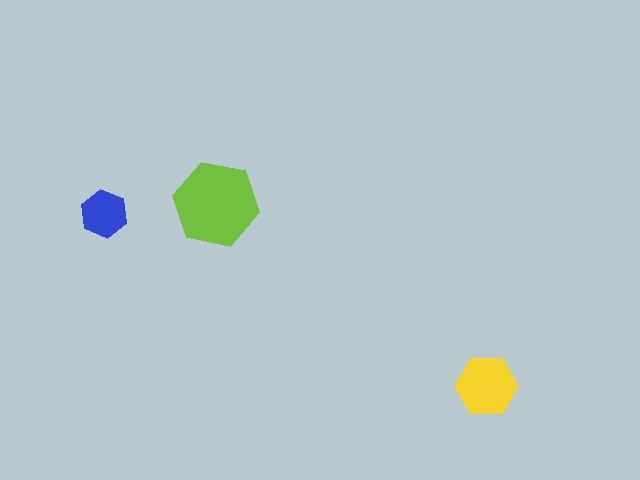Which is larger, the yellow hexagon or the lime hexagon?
The lime one.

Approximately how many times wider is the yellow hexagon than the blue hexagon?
About 1.5 times wider.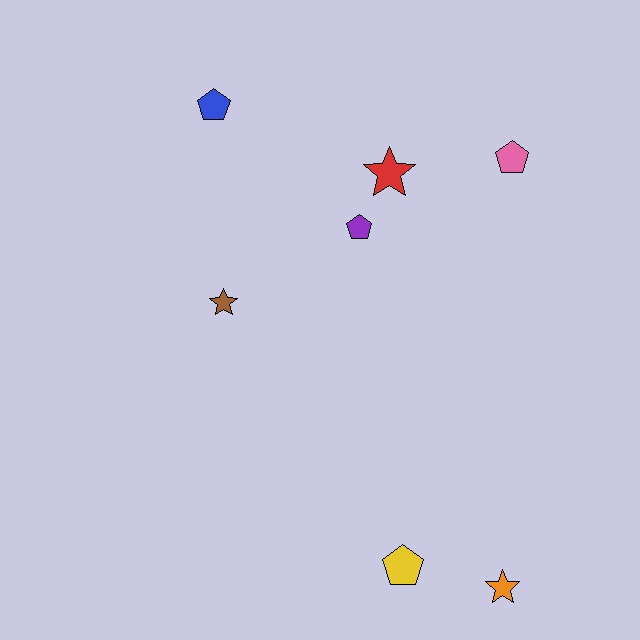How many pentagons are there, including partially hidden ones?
There are 4 pentagons.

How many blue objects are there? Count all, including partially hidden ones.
There is 1 blue object.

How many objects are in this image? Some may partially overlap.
There are 7 objects.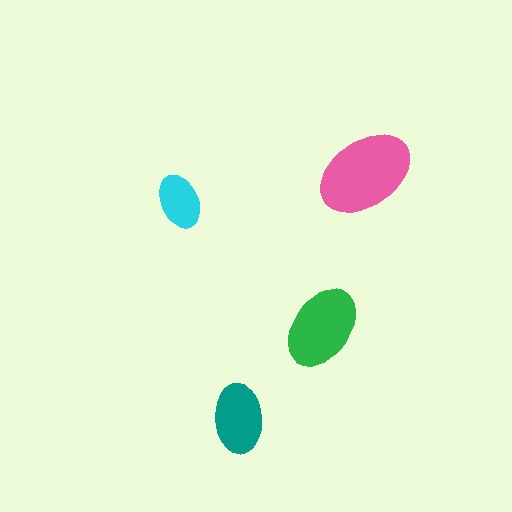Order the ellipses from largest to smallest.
the pink one, the green one, the teal one, the cyan one.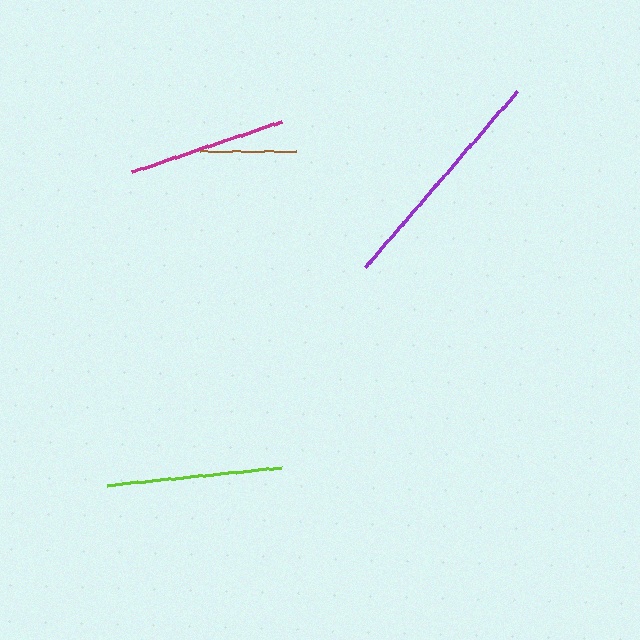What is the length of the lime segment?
The lime segment is approximately 176 pixels long.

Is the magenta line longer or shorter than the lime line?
The lime line is longer than the magenta line.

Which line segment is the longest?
The purple line is the longest at approximately 234 pixels.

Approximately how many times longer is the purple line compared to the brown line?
The purple line is approximately 2.4 times the length of the brown line.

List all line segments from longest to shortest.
From longest to shortest: purple, lime, magenta, brown.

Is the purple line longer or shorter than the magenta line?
The purple line is longer than the magenta line.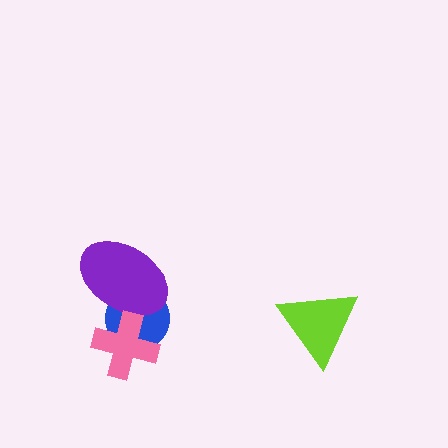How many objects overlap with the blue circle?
2 objects overlap with the blue circle.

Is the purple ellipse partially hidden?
Yes, it is partially covered by another shape.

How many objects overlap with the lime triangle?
0 objects overlap with the lime triangle.